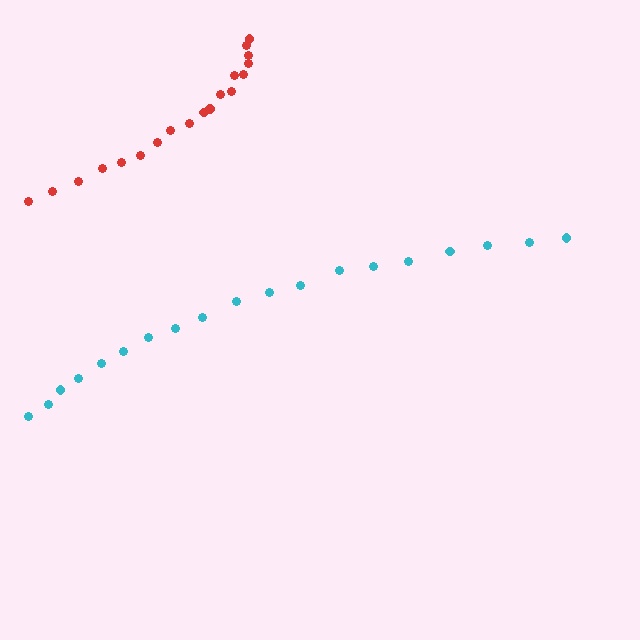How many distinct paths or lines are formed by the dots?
There are 2 distinct paths.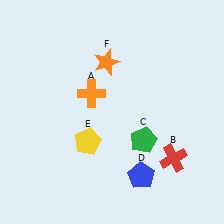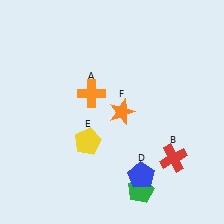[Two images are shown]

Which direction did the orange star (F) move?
The orange star (F) moved down.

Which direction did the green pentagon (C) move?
The green pentagon (C) moved down.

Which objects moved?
The objects that moved are: the green pentagon (C), the orange star (F).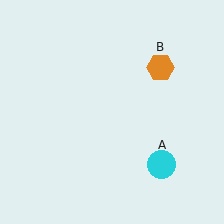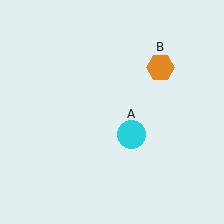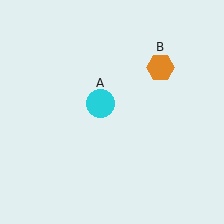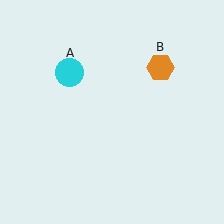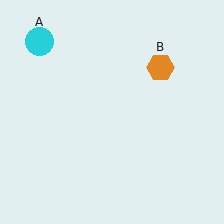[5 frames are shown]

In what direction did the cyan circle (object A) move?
The cyan circle (object A) moved up and to the left.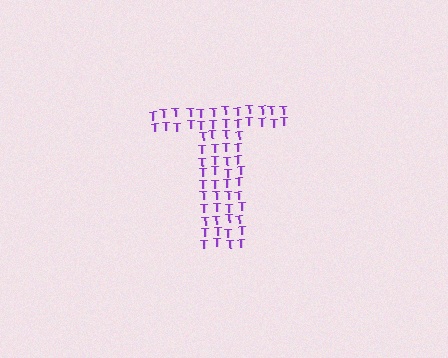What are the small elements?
The small elements are letter T's.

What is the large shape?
The large shape is the letter T.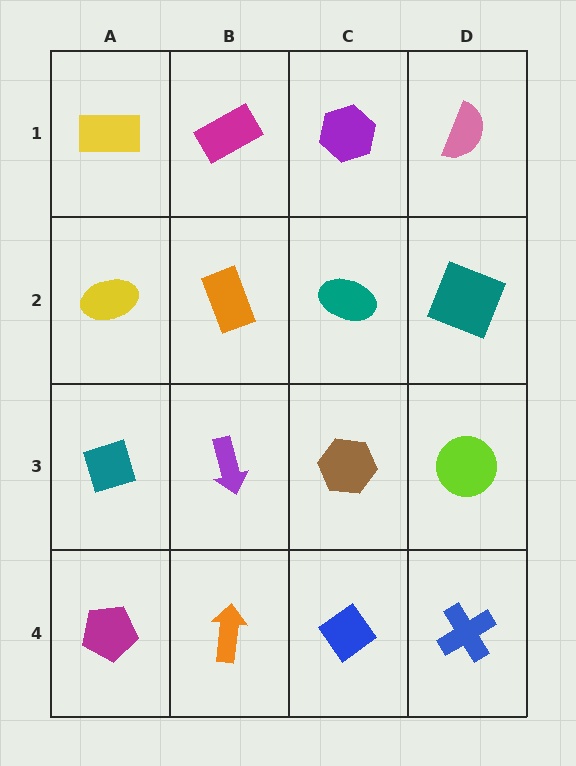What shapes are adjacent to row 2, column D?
A pink semicircle (row 1, column D), a lime circle (row 3, column D), a teal ellipse (row 2, column C).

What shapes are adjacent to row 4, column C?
A brown hexagon (row 3, column C), an orange arrow (row 4, column B), a blue cross (row 4, column D).